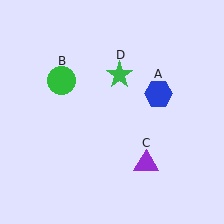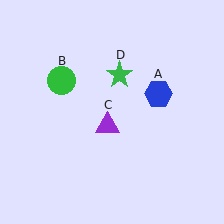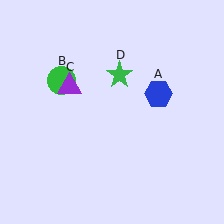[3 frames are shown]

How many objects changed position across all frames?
1 object changed position: purple triangle (object C).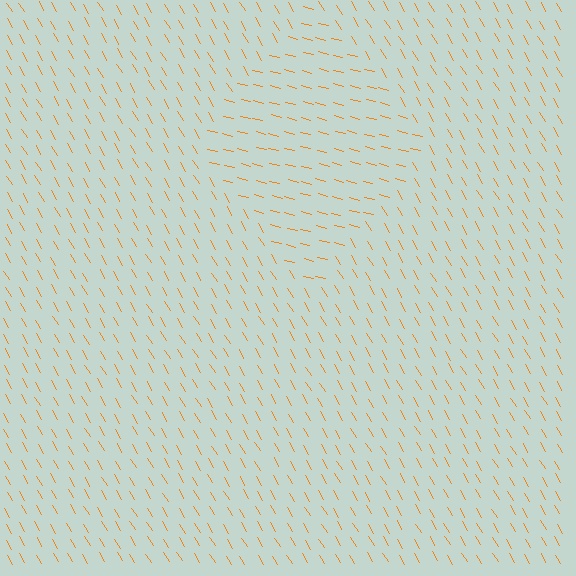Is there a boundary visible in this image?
Yes, there is a texture boundary formed by a change in line orientation.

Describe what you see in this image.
The image is filled with small orange line segments. A diamond region in the image has lines oriented differently from the surrounding lines, creating a visible texture boundary.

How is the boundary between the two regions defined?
The boundary is defined purely by a change in line orientation (approximately 45 degrees difference). All lines are the same color and thickness.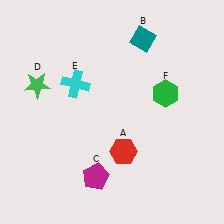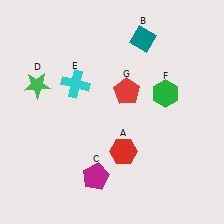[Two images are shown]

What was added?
A red pentagon (G) was added in Image 2.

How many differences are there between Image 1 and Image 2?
There is 1 difference between the two images.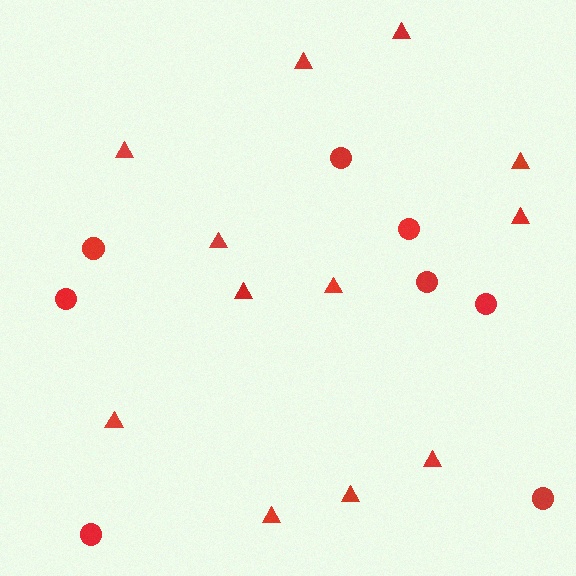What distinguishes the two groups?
There are 2 groups: one group of triangles (12) and one group of circles (8).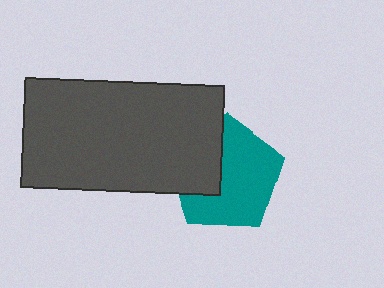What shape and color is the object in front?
The object in front is a dark gray rectangle.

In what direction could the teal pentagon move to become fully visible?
The teal pentagon could move right. That would shift it out from behind the dark gray rectangle entirely.